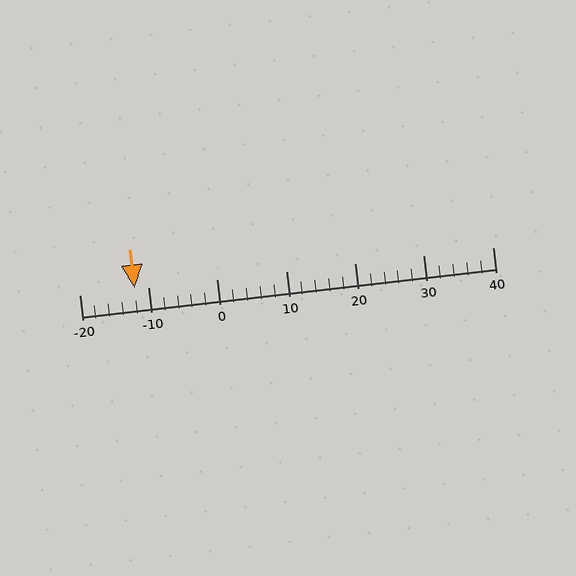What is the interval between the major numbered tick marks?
The major tick marks are spaced 10 units apart.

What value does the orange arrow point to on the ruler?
The orange arrow points to approximately -12.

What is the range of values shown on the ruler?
The ruler shows values from -20 to 40.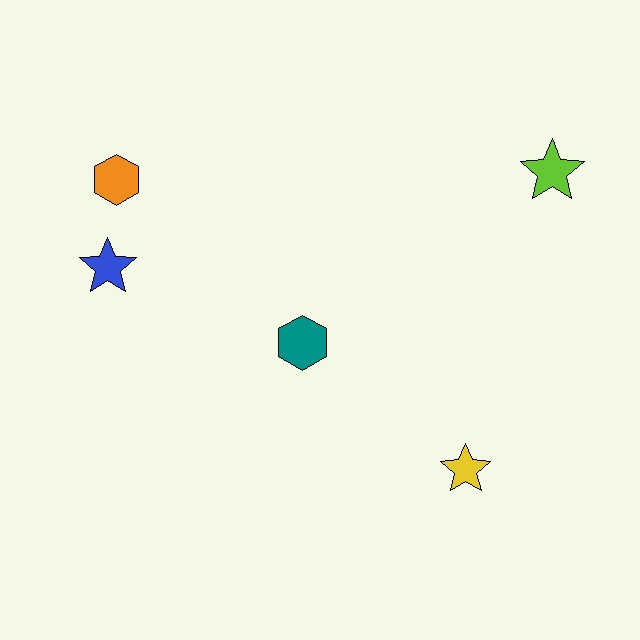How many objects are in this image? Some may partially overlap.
There are 5 objects.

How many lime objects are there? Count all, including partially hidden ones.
There is 1 lime object.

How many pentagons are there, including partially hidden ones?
There are no pentagons.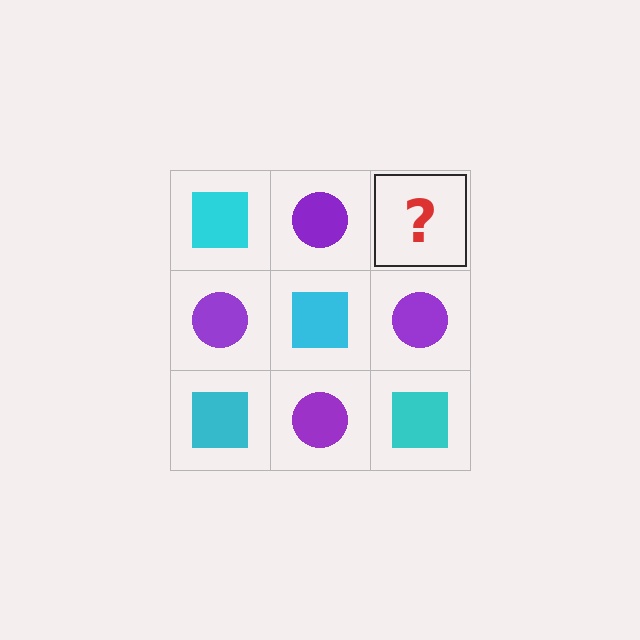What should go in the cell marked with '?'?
The missing cell should contain a cyan square.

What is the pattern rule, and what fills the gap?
The rule is that it alternates cyan square and purple circle in a checkerboard pattern. The gap should be filled with a cyan square.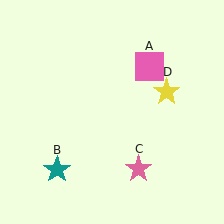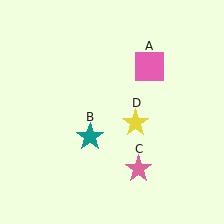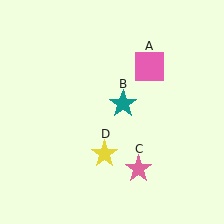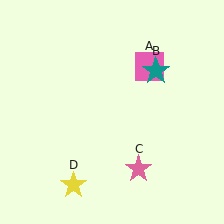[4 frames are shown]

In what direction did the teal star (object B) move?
The teal star (object B) moved up and to the right.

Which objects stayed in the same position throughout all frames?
Pink square (object A) and pink star (object C) remained stationary.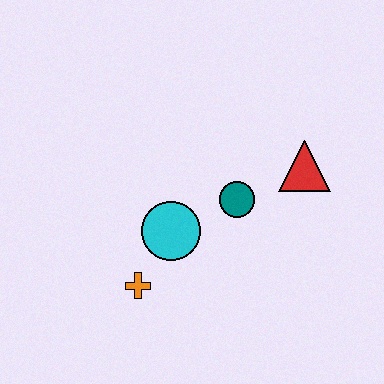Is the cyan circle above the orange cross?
Yes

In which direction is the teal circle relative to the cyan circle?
The teal circle is to the right of the cyan circle.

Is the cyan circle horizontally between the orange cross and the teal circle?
Yes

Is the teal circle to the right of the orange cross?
Yes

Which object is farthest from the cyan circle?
The red triangle is farthest from the cyan circle.